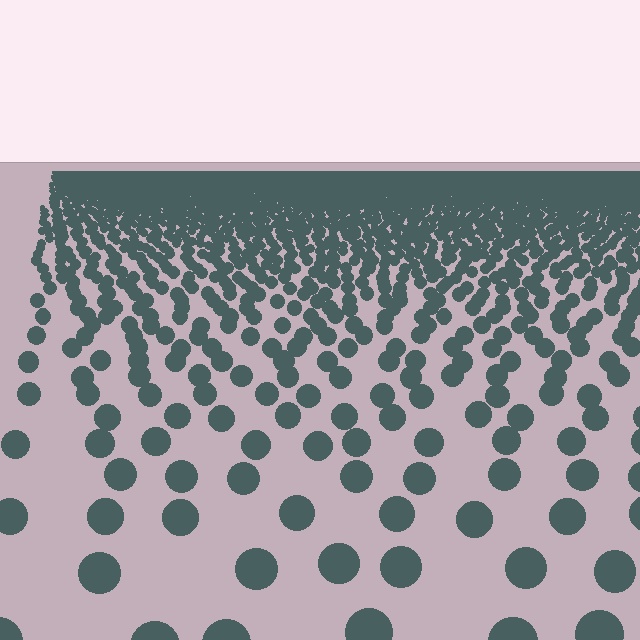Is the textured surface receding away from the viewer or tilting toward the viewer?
The surface is receding away from the viewer. Texture elements get smaller and denser toward the top.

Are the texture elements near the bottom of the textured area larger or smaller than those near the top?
Larger. Near the bottom, elements are closer to the viewer and appear at a bigger on-screen size.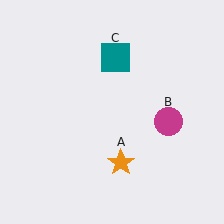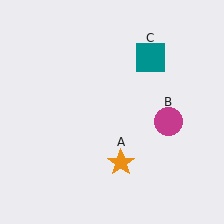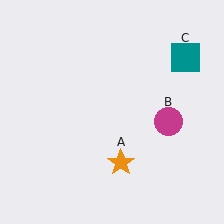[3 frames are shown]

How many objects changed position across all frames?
1 object changed position: teal square (object C).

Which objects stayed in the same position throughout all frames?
Orange star (object A) and magenta circle (object B) remained stationary.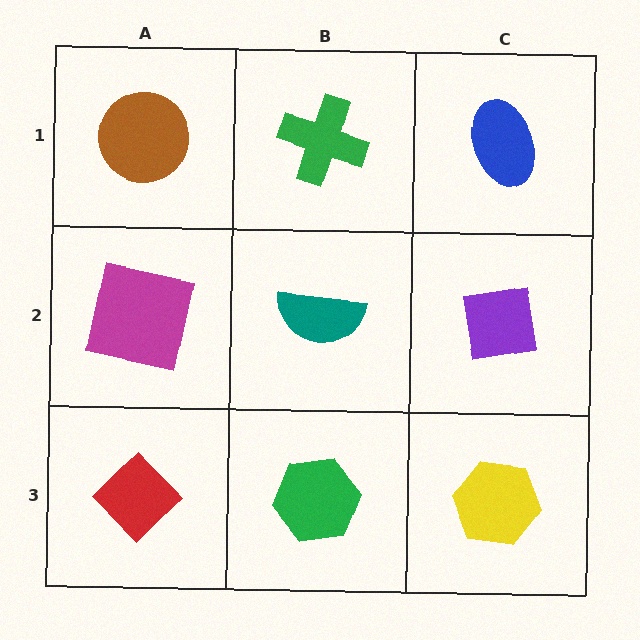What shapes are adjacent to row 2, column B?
A green cross (row 1, column B), a green hexagon (row 3, column B), a magenta square (row 2, column A), a purple square (row 2, column C).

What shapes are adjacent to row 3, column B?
A teal semicircle (row 2, column B), a red diamond (row 3, column A), a yellow hexagon (row 3, column C).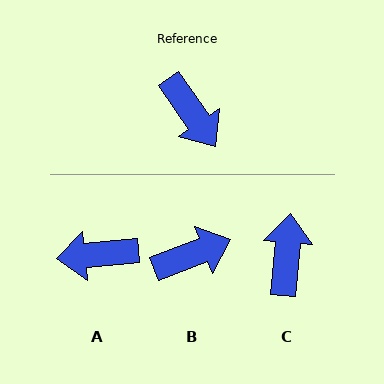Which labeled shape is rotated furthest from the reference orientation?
C, about 140 degrees away.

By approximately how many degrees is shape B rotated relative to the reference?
Approximately 76 degrees counter-clockwise.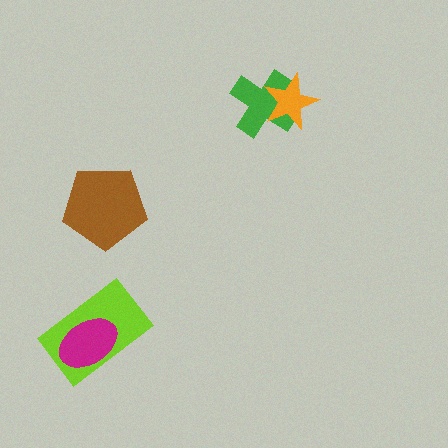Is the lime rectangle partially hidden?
Yes, it is partially covered by another shape.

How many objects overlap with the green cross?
1 object overlaps with the green cross.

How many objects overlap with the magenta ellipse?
1 object overlaps with the magenta ellipse.